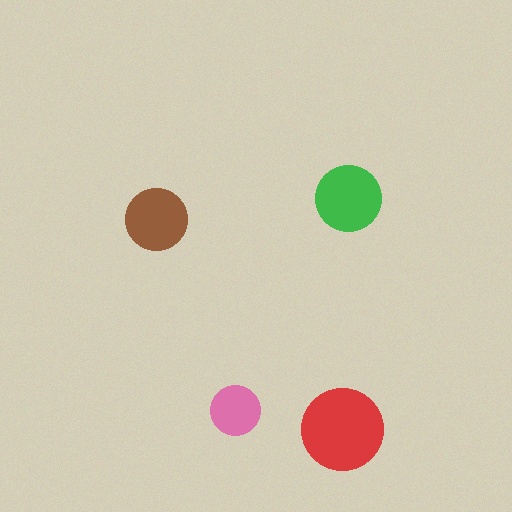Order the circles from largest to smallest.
the red one, the green one, the brown one, the pink one.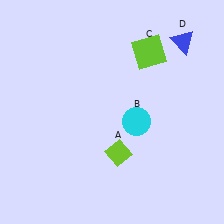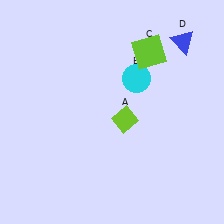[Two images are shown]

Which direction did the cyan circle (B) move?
The cyan circle (B) moved up.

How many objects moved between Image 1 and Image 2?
2 objects moved between the two images.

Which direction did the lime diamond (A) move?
The lime diamond (A) moved up.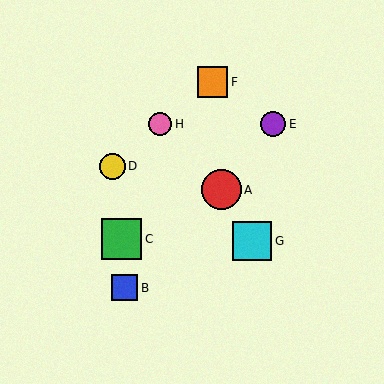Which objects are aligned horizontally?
Objects E, H are aligned horizontally.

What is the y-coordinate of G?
Object G is at y≈241.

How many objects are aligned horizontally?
2 objects (E, H) are aligned horizontally.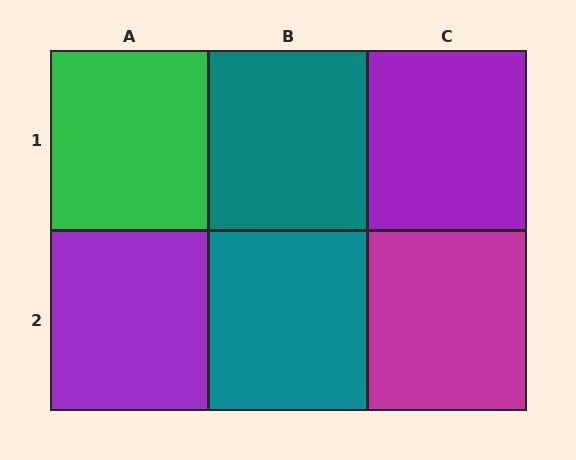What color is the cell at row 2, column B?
Teal.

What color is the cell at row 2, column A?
Purple.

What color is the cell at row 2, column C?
Magenta.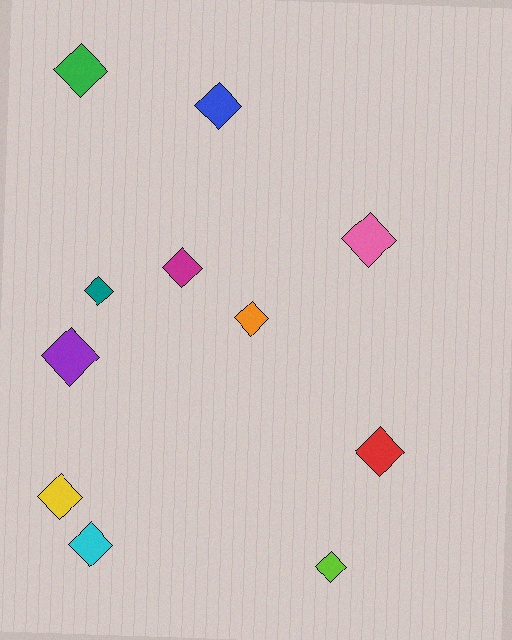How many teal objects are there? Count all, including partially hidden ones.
There is 1 teal object.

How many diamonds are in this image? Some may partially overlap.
There are 11 diamonds.